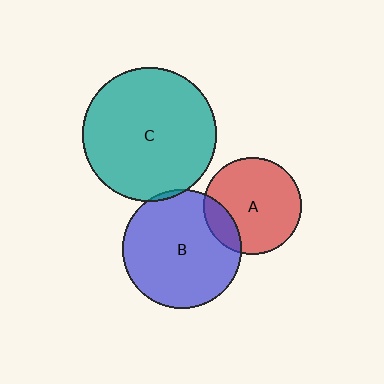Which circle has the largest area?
Circle C (teal).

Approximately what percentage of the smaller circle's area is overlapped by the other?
Approximately 5%.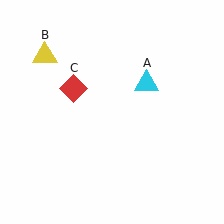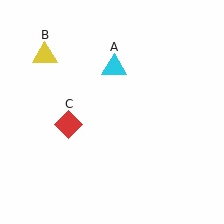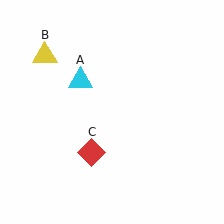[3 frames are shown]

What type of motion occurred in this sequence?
The cyan triangle (object A), red diamond (object C) rotated counterclockwise around the center of the scene.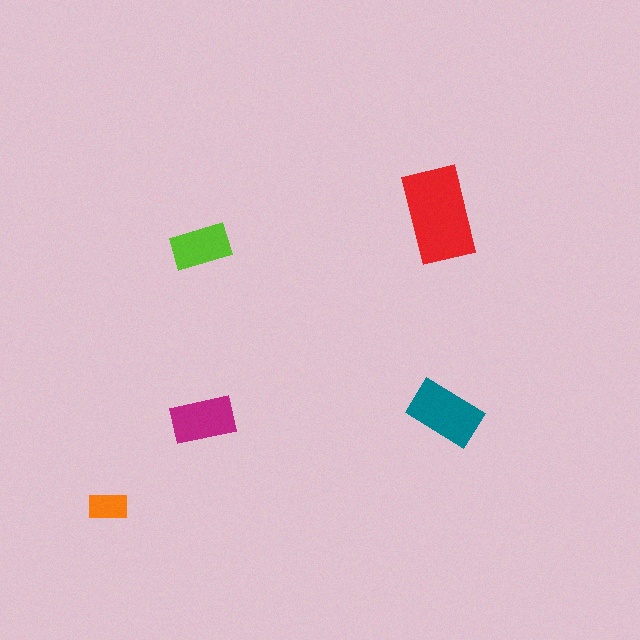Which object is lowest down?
The orange rectangle is bottommost.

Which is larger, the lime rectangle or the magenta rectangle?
The magenta one.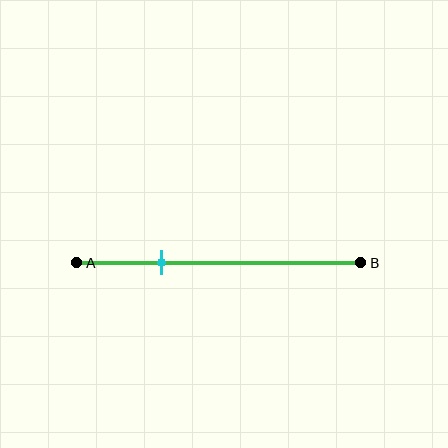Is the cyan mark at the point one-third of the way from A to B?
No, the mark is at about 30% from A, not at the 33% one-third point.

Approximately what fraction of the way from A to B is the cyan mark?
The cyan mark is approximately 30% of the way from A to B.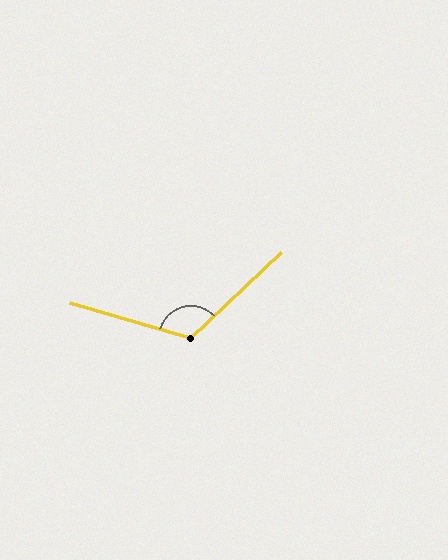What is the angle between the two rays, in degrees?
Approximately 121 degrees.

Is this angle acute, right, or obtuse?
It is obtuse.